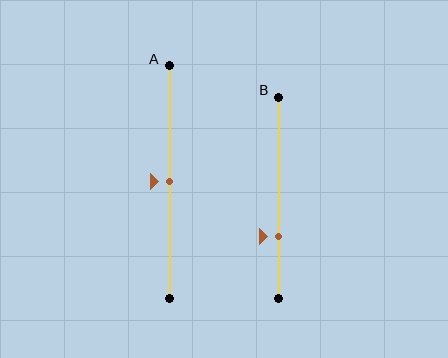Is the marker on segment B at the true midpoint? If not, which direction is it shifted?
No, the marker on segment B is shifted downward by about 20% of the segment length.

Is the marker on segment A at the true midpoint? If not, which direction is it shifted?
Yes, the marker on segment A is at the true midpoint.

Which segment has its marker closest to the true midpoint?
Segment A has its marker closest to the true midpoint.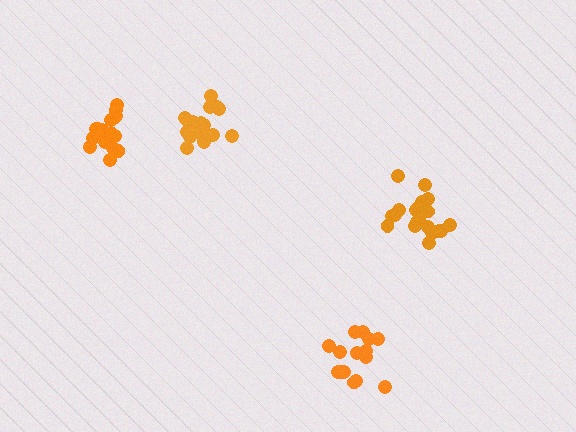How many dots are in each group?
Group 1: 20 dots, Group 2: 19 dots, Group 3: 18 dots, Group 4: 16 dots (73 total).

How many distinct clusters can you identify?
There are 4 distinct clusters.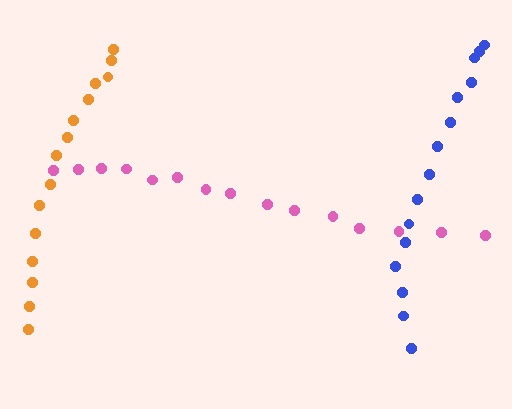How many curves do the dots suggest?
There are 3 distinct paths.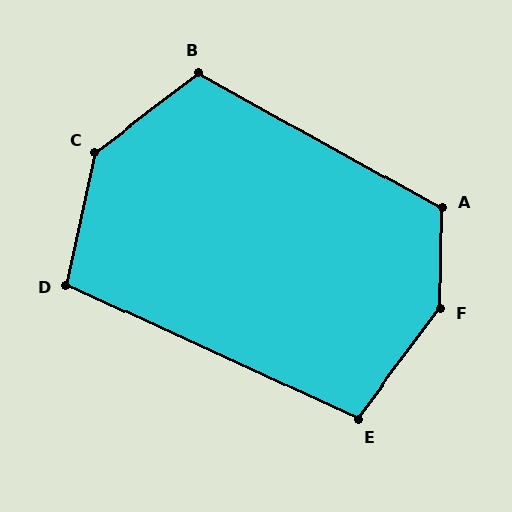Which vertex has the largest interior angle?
F, at approximately 144 degrees.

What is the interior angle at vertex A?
Approximately 118 degrees (obtuse).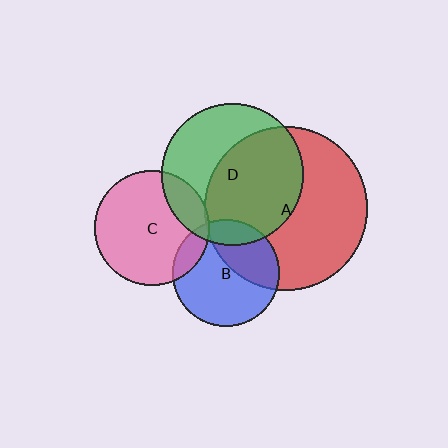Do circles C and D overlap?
Yes.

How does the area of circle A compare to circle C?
Approximately 2.0 times.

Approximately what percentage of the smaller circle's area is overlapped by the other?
Approximately 20%.